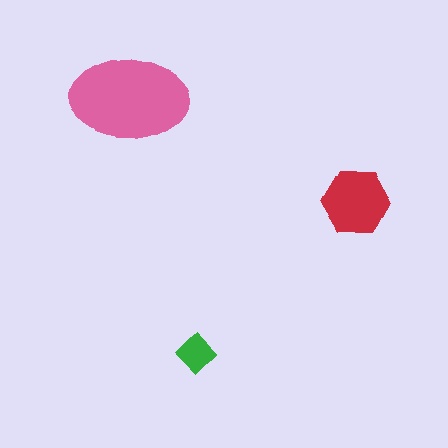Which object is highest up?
The pink ellipse is topmost.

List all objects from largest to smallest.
The pink ellipse, the red hexagon, the green diamond.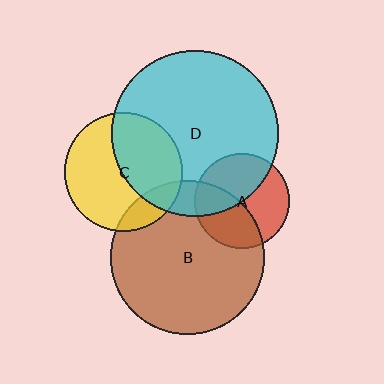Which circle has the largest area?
Circle D (cyan).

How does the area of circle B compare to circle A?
Approximately 2.6 times.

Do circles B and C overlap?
Yes.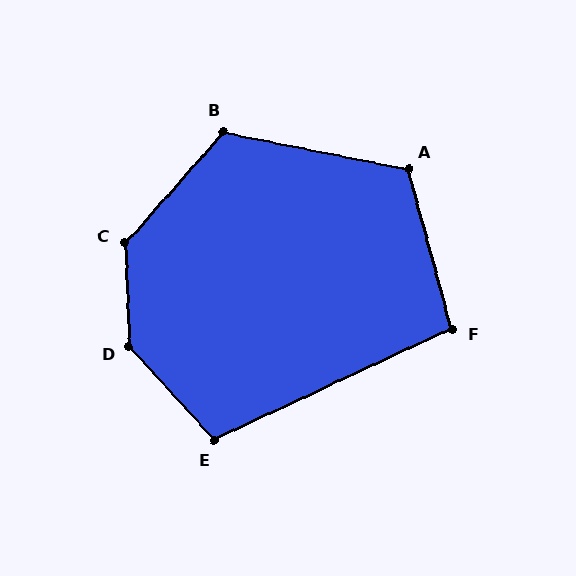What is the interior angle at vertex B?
Approximately 120 degrees (obtuse).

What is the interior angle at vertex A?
Approximately 117 degrees (obtuse).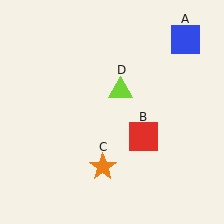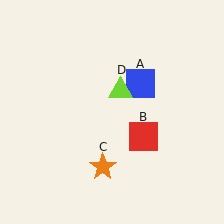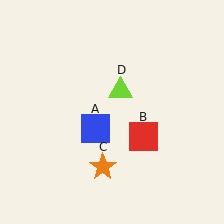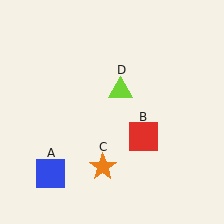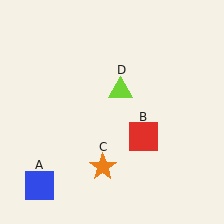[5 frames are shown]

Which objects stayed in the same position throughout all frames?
Red square (object B) and orange star (object C) and lime triangle (object D) remained stationary.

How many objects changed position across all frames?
1 object changed position: blue square (object A).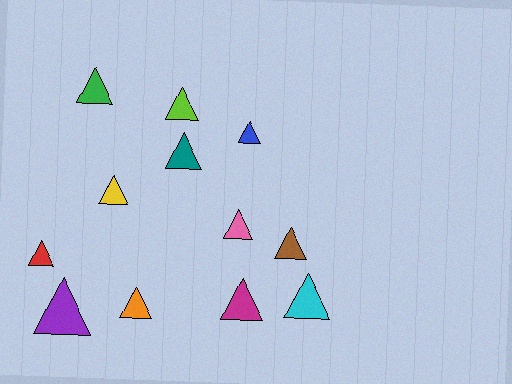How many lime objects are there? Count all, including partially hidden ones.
There is 1 lime object.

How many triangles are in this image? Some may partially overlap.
There are 12 triangles.